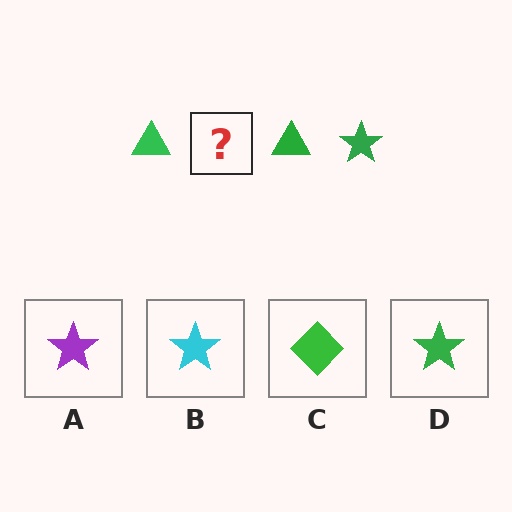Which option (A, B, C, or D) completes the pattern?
D.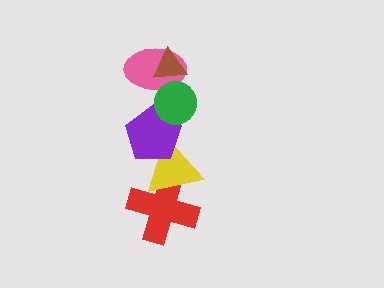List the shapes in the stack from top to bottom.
From top to bottom: the brown triangle, the green circle, the pink ellipse, the purple pentagon, the yellow triangle, the red cross.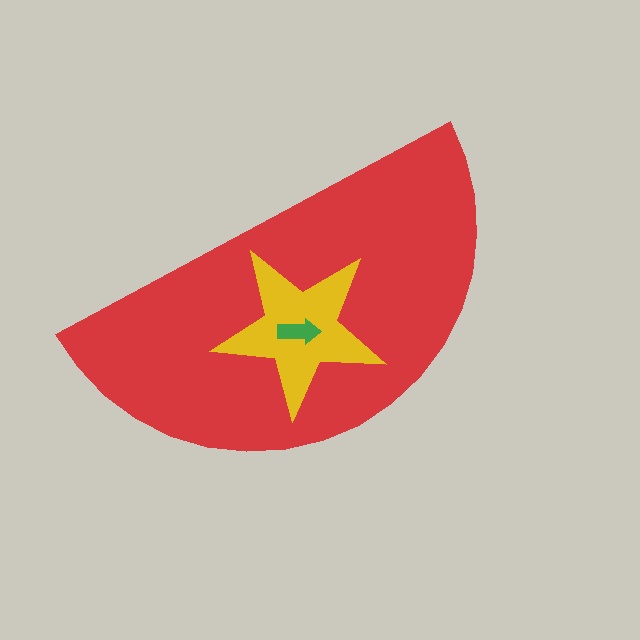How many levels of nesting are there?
3.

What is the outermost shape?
The red semicircle.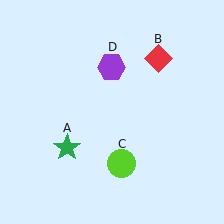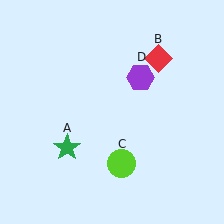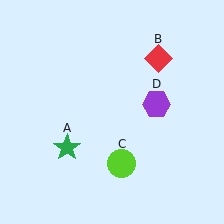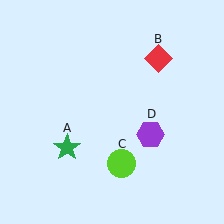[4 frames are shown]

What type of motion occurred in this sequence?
The purple hexagon (object D) rotated clockwise around the center of the scene.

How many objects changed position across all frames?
1 object changed position: purple hexagon (object D).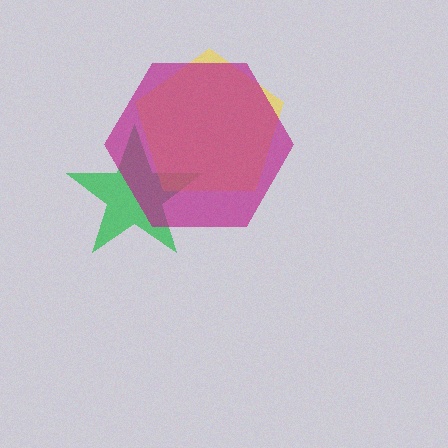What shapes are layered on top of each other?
The layered shapes are: a green star, a yellow pentagon, a magenta hexagon.